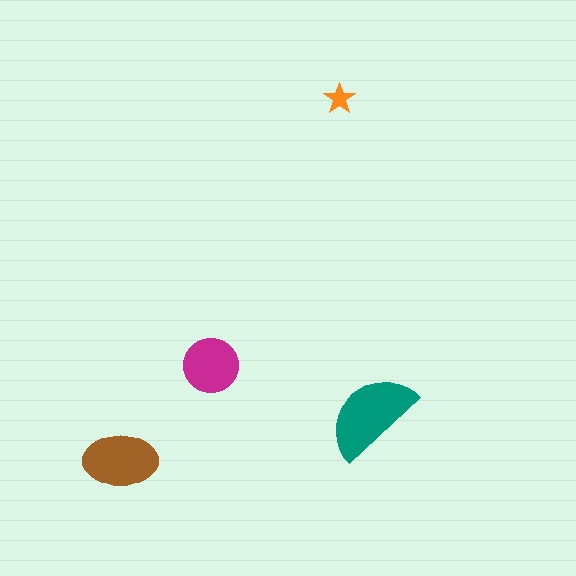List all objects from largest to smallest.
The teal semicircle, the brown ellipse, the magenta circle, the orange star.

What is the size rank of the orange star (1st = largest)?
4th.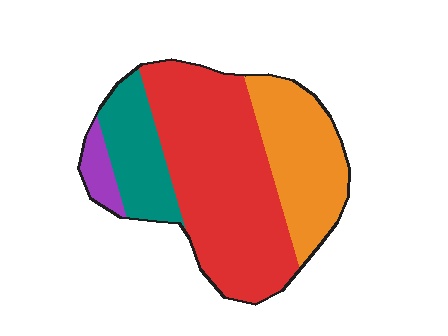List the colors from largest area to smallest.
From largest to smallest: red, orange, teal, purple.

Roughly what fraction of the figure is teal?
Teal takes up between a sixth and a third of the figure.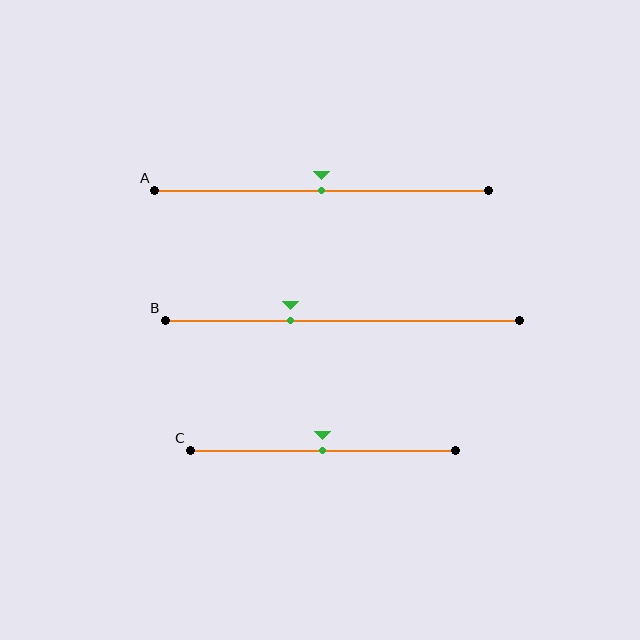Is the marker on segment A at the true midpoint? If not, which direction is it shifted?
Yes, the marker on segment A is at the true midpoint.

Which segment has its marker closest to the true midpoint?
Segment A has its marker closest to the true midpoint.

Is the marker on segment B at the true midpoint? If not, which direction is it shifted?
No, the marker on segment B is shifted to the left by about 15% of the segment length.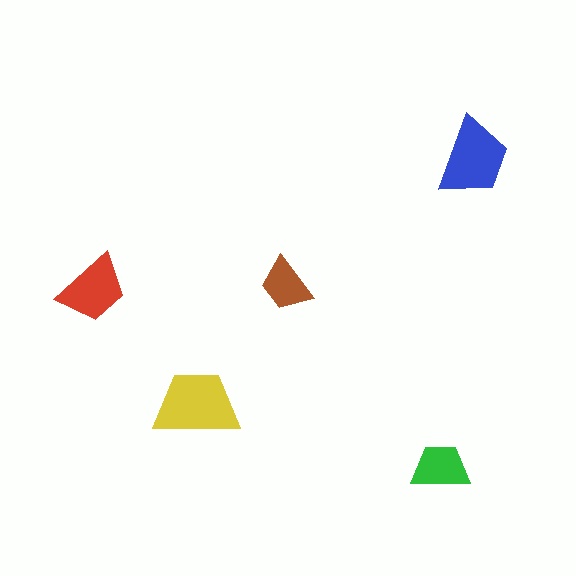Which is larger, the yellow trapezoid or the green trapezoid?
The yellow one.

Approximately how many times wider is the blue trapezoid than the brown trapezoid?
About 1.5 times wider.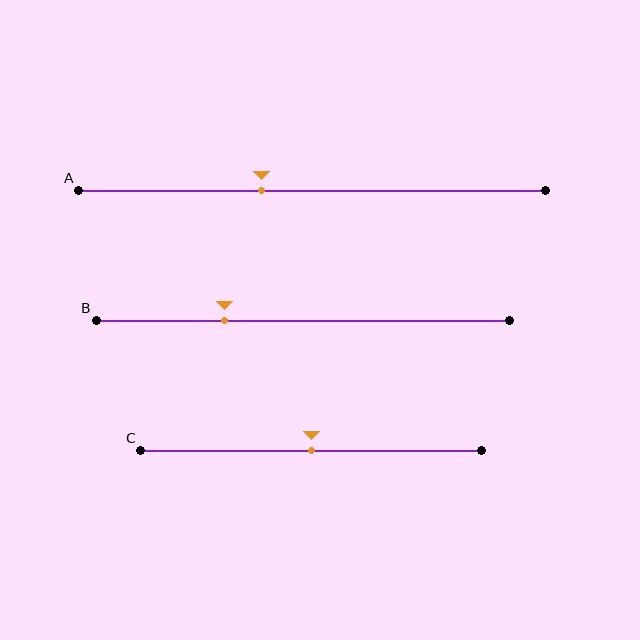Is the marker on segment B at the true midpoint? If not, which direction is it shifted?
No, the marker on segment B is shifted to the left by about 19% of the segment length.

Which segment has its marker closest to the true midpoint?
Segment C has its marker closest to the true midpoint.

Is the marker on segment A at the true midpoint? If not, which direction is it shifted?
No, the marker on segment A is shifted to the left by about 11% of the segment length.